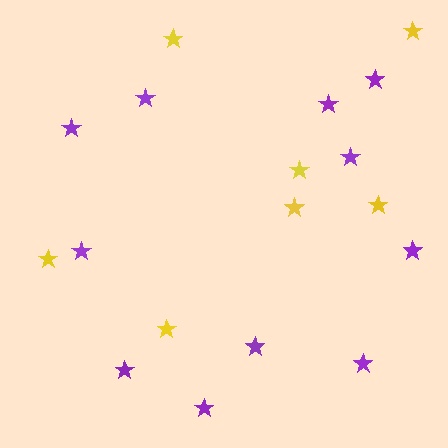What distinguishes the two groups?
There are 2 groups: one group of yellow stars (7) and one group of purple stars (11).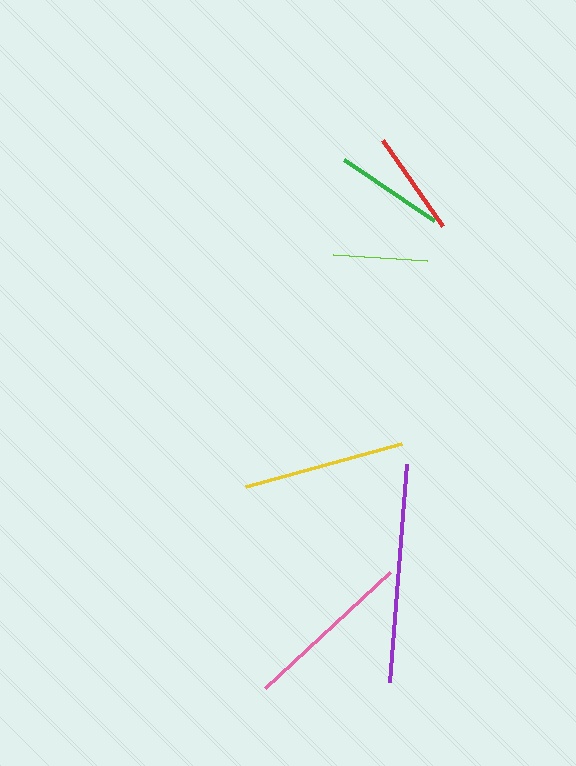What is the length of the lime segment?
The lime segment is approximately 93 pixels long.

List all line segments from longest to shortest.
From longest to shortest: purple, pink, yellow, green, red, lime.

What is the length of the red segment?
The red segment is approximately 104 pixels long.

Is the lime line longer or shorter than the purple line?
The purple line is longer than the lime line.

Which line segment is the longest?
The purple line is the longest at approximately 218 pixels.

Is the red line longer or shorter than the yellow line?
The yellow line is longer than the red line.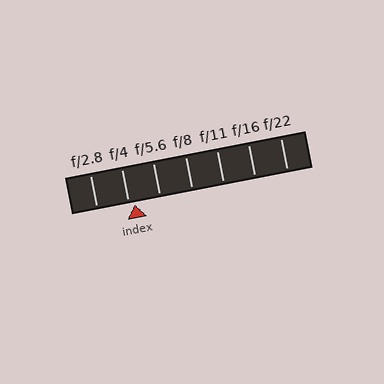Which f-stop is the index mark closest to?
The index mark is closest to f/4.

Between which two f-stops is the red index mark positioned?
The index mark is between f/4 and f/5.6.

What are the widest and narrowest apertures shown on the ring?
The widest aperture shown is f/2.8 and the narrowest is f/22.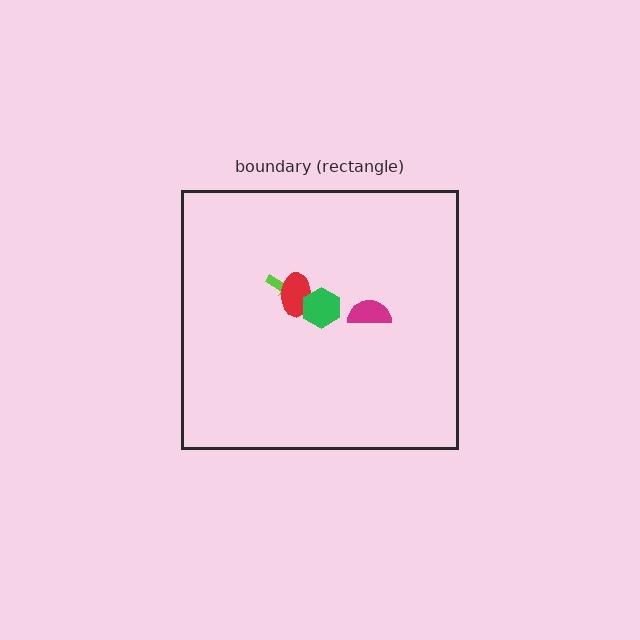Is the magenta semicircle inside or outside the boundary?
Inside.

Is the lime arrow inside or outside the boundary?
Inside.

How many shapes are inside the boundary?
4 inside, 0 outside.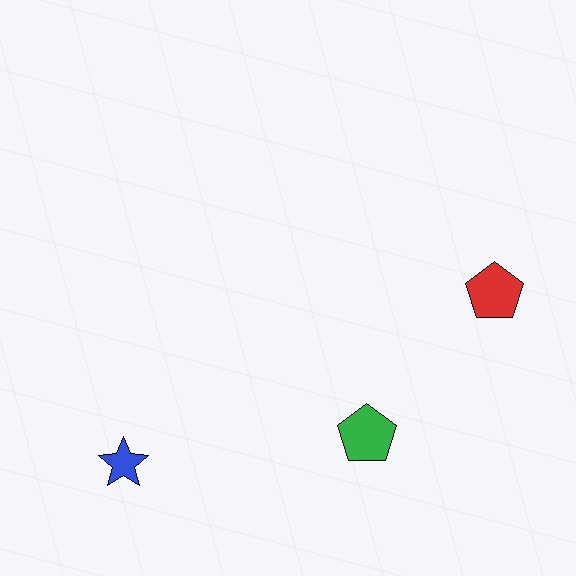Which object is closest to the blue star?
The green pentagon is closest to the blue star.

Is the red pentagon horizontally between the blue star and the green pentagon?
No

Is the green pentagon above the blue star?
Yes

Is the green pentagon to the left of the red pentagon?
Yes